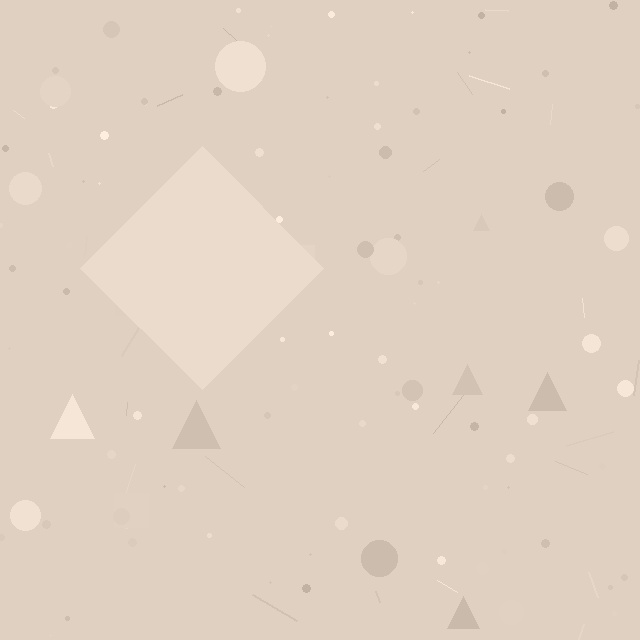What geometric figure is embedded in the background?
A diamond is embedded in the background.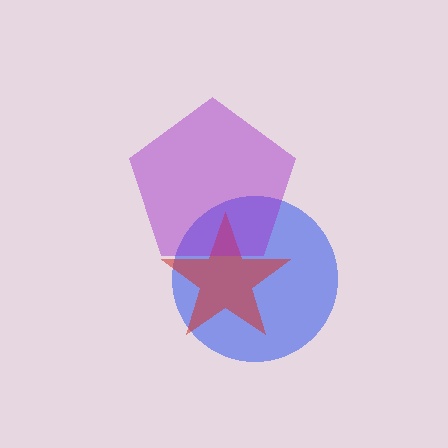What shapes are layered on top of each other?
The layered shapes are: a blue circle, a red star, a purple pentagon.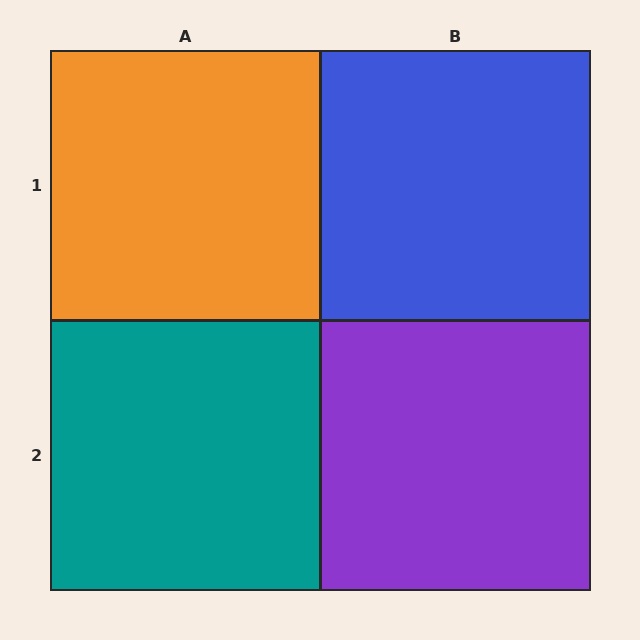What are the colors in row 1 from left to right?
Orange, blue.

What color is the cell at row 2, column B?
Purple.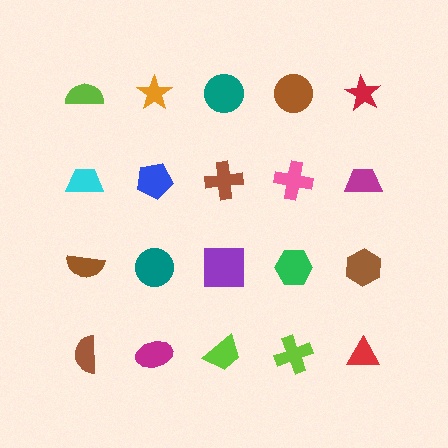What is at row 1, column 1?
A lime semicircle.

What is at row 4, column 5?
A red triangle.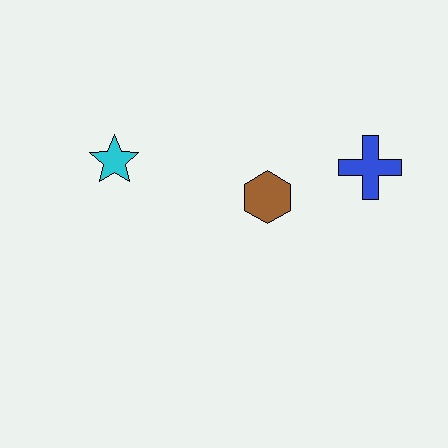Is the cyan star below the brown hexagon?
No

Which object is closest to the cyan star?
The brown hexagon is closest to the cyan star.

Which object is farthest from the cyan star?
The blue cross is farthest from the cyan star.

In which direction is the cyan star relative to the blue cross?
The cyan star is to the left of the blue cross.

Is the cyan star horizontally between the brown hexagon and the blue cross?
No